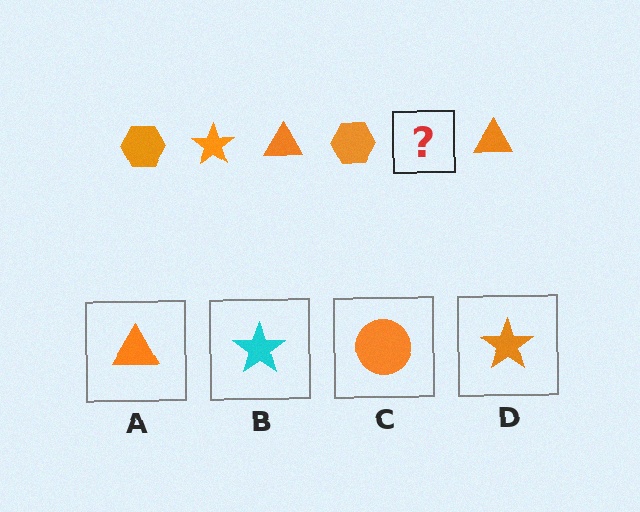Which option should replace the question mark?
Option D.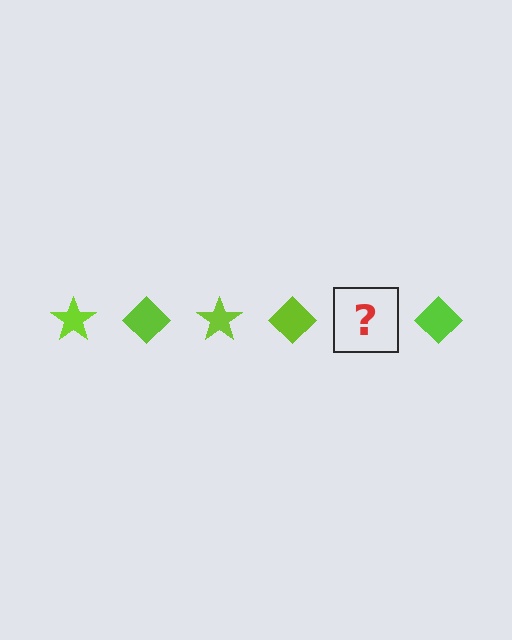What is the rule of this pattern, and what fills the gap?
The rule is that the pattern cycles through star, diamond shapes in lime. The gap should be filled with a lime star.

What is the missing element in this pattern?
The missing element is a lime star.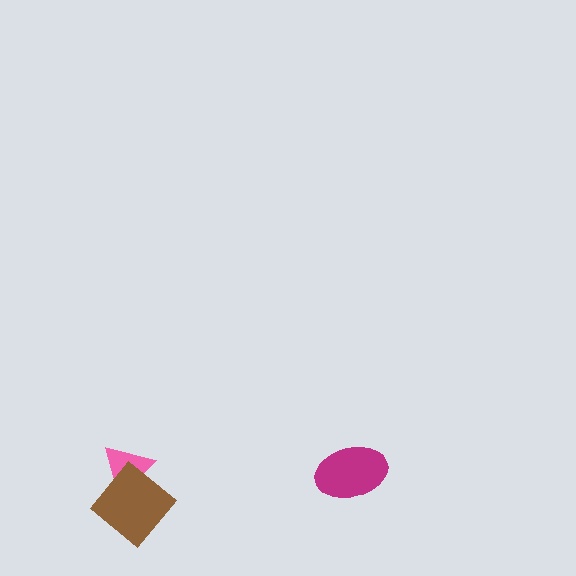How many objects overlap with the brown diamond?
1 object overlaps with the brown diamond.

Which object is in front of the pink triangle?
The brown diamond is in front of the pink triangle.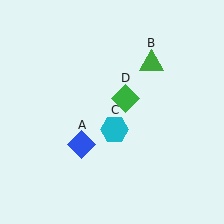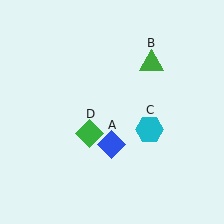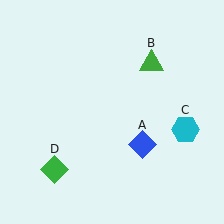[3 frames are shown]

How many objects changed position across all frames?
3 objects changed position: blue diamond (object A), cyan hexagon (object C), green diamond (object D).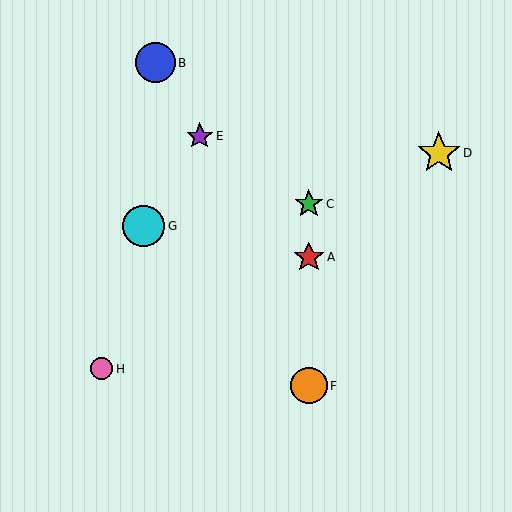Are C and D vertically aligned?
No, C is at x≈309 and D is at x≈439.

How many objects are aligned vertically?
3 objects (A, C, F) are aligned vertically.